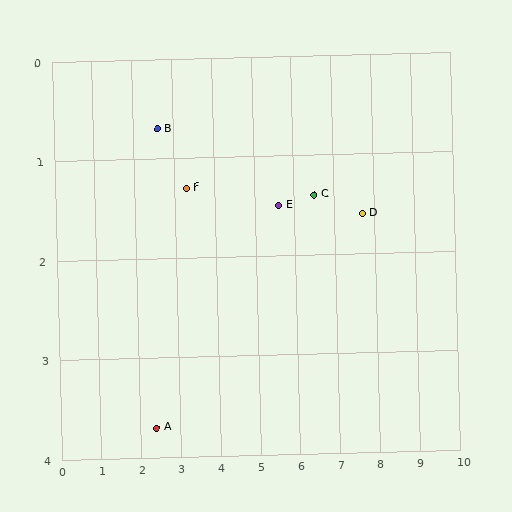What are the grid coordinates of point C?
Point C is at approximately (6.5, 1.4).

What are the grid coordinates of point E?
Point E is at approximately (5.6, 1.5).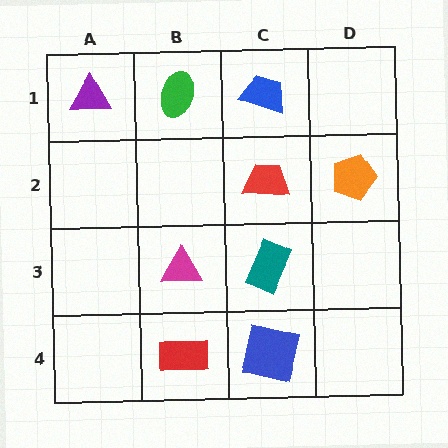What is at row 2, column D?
An orange pentagon.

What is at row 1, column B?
A green ellipse.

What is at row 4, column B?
A red rectangle.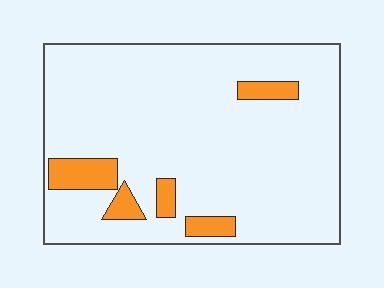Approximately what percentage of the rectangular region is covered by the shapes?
Approximately 10%.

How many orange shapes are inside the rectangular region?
5.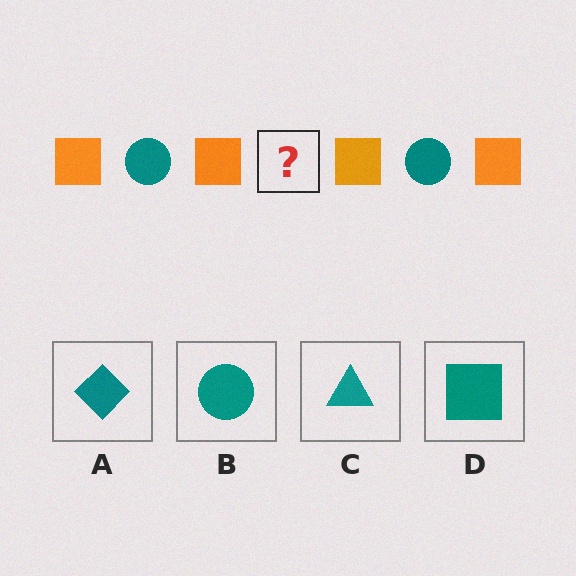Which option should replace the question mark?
Option B.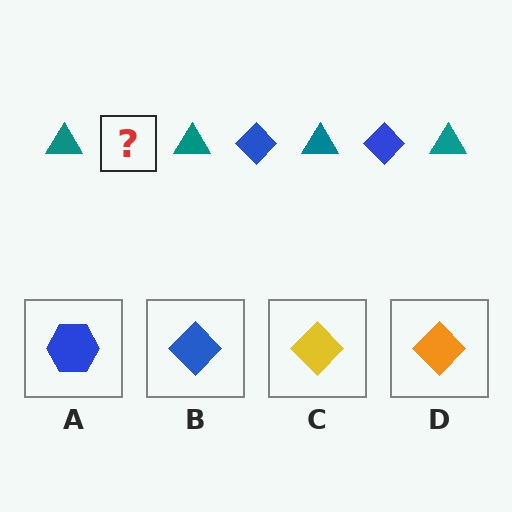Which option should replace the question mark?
Option B.